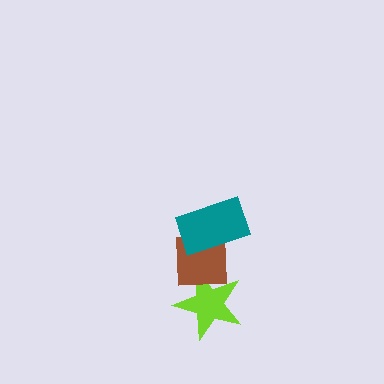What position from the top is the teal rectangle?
The teal rectangle is 1st from the top.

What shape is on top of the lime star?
The brown square is on top of the lime star.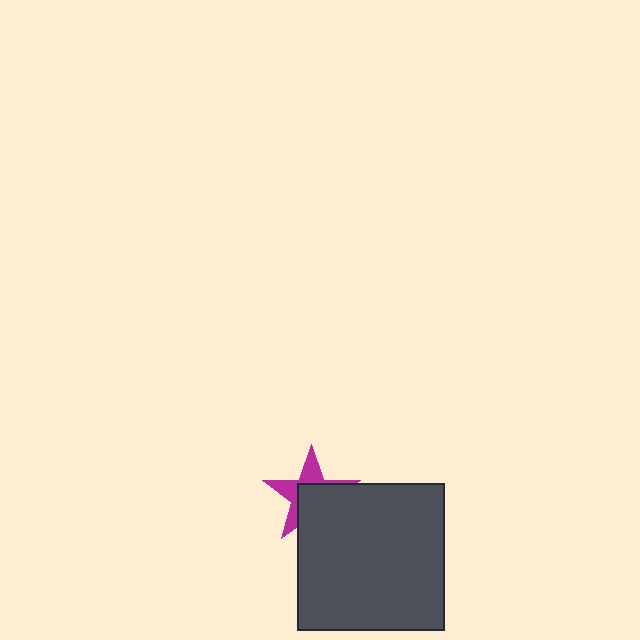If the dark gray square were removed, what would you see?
You would see the complete magenta star.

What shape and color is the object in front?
The object in front is a dark gray square.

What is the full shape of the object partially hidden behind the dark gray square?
The partially hidden object is a magenta star.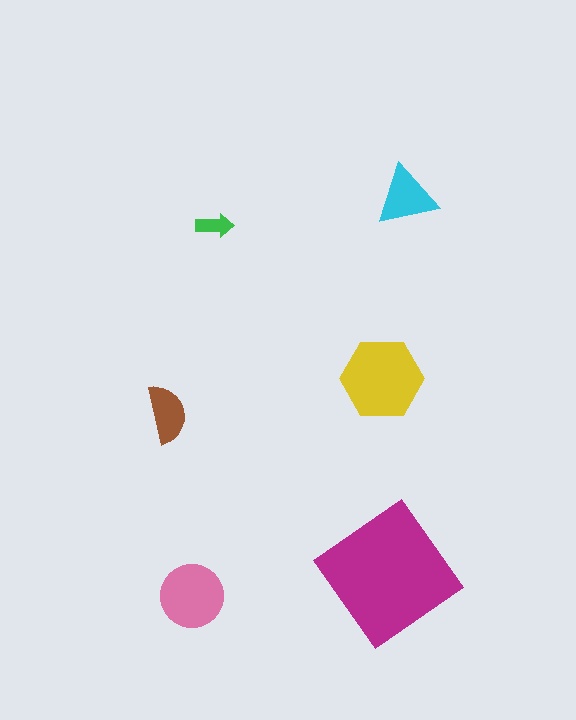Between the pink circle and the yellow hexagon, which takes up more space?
The yellow hexagon.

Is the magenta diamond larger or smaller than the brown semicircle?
Larger.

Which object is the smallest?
The green arrow.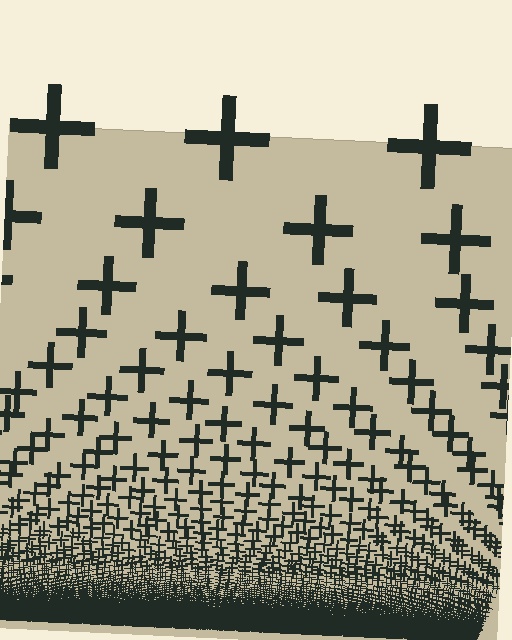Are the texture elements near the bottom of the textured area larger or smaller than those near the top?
Smaller. The gradient is inverted — elements near the bottom are smaller and denser.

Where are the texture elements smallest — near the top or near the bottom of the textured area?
Near the bottom.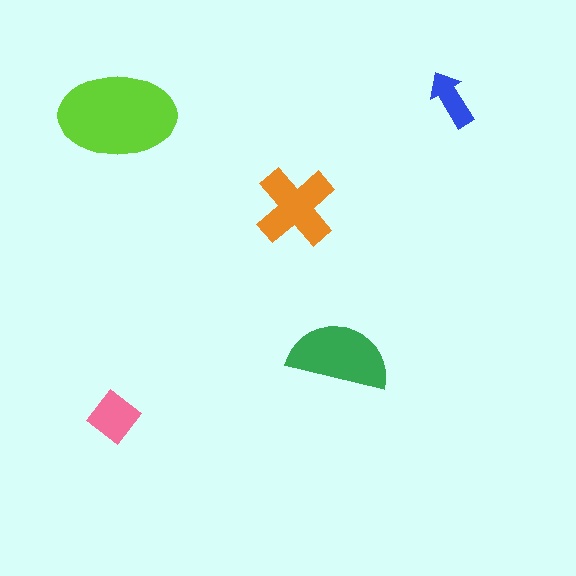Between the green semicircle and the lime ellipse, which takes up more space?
The lime ellipse.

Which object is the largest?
The lime ellipse.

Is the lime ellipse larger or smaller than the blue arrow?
Larger.